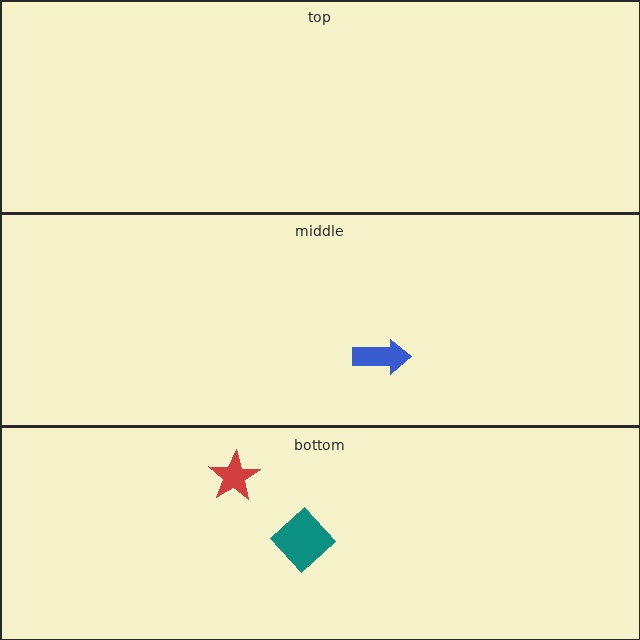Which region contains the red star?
The bottom region.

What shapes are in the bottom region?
The red star, the teal diamond.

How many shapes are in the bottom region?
2.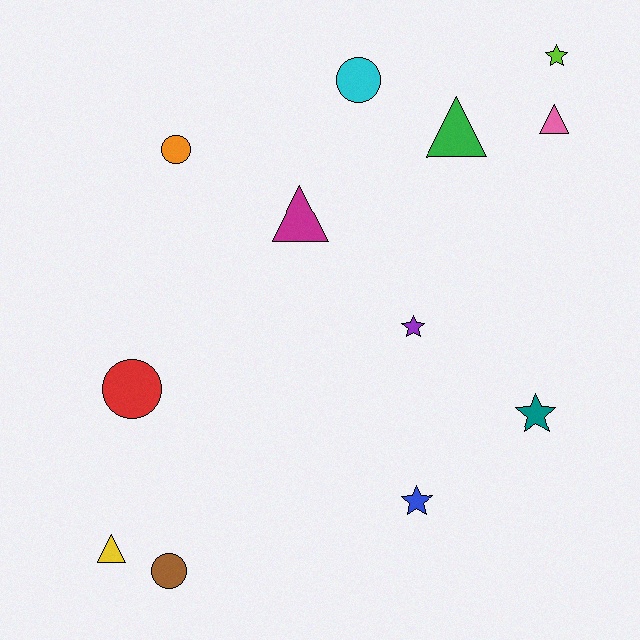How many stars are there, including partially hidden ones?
There are 4 stars.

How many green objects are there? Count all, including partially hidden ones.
There is 1 green object.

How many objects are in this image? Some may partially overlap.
There are 12 objects.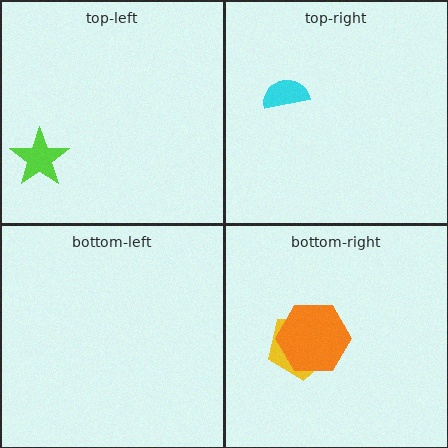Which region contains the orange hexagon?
The bottom-right region.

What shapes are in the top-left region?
The lime star.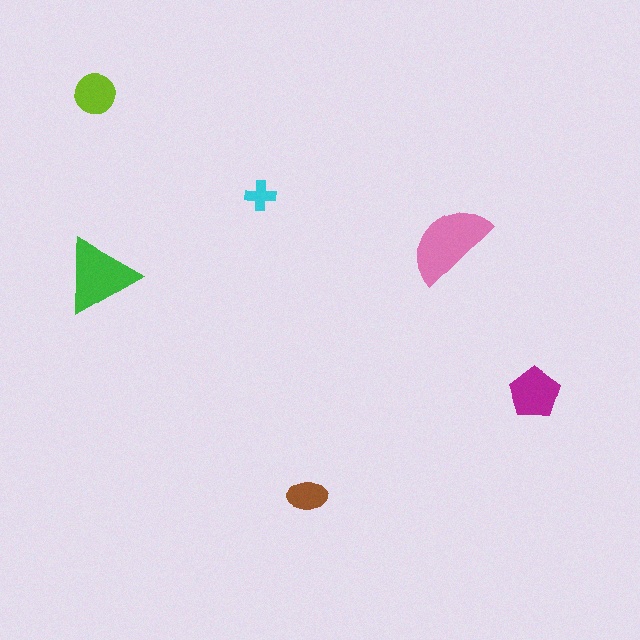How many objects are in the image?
There are 6 objects in the image.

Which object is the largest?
The pink semicircle.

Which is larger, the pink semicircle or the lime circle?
The pink semicircle.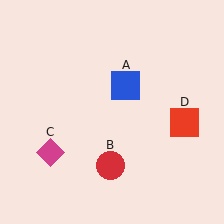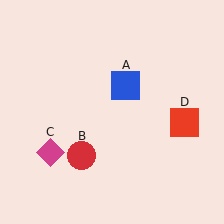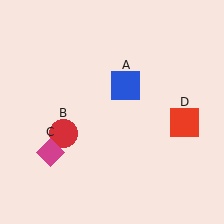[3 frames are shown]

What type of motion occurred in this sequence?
The red circle (object B) rotated clockwise around the center of the scene.